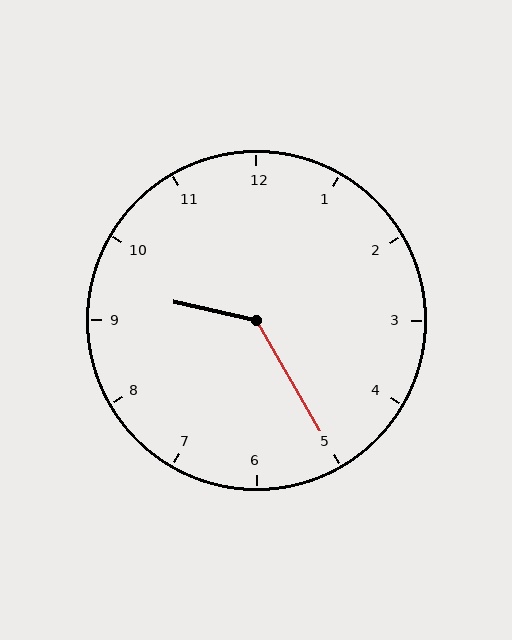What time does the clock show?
9:25.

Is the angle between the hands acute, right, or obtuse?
It is obtuse.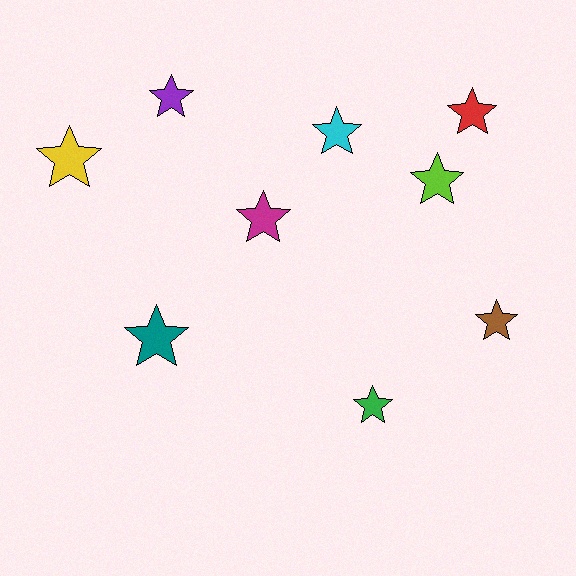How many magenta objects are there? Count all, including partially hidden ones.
There is 1 magenta object.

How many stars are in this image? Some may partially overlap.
There are 9 stars.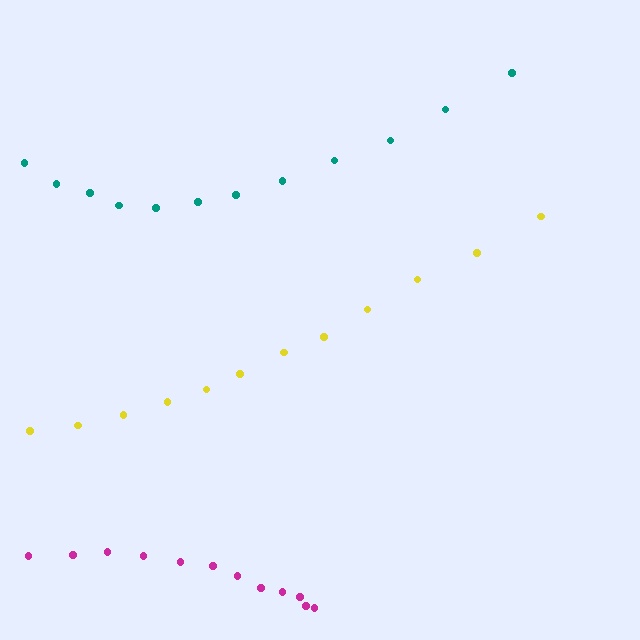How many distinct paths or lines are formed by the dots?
There are 3 distinct paths.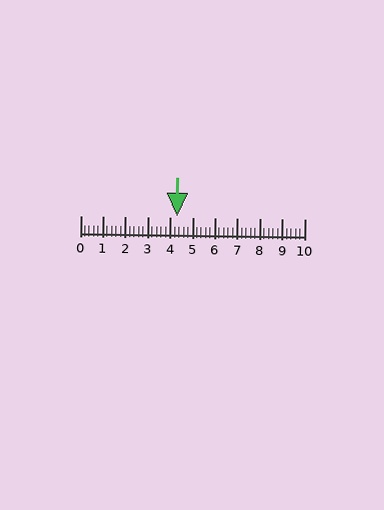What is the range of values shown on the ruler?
The ruler shows values from 0 to 10.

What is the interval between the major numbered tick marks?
The major tick marks are spaced 1 units apart.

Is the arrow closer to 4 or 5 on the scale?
The arrow is closer to 4.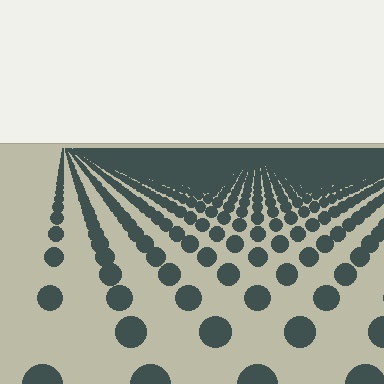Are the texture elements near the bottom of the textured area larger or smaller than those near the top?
Larger. Near the bottom, elements are closer to the viewer and appear at a bigger on-screen size.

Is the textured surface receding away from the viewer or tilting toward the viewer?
The surface is receding away from the viewer. Texture elements get smaller and denser toward the top.